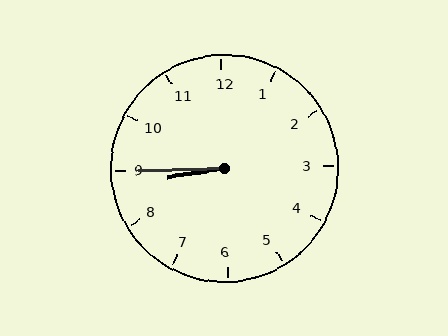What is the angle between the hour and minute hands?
Approximately 8 degrees.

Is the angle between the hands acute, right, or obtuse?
It is acute.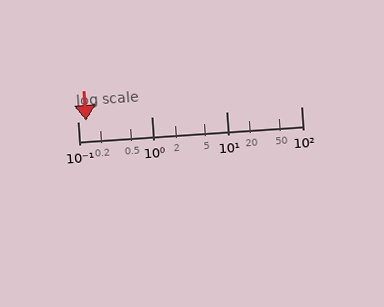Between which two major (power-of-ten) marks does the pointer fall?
The pointer is between 0.1 and 1.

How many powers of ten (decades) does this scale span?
The scale spans 3 decades, from 0.1 to 100.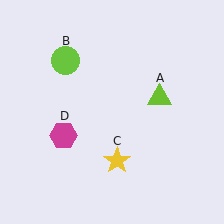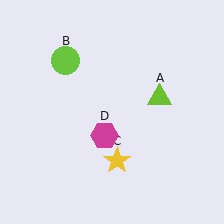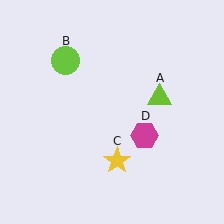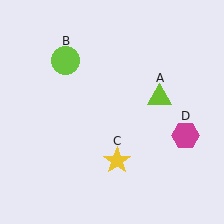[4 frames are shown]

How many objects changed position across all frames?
1 object changed position: magenta hexagon (object D).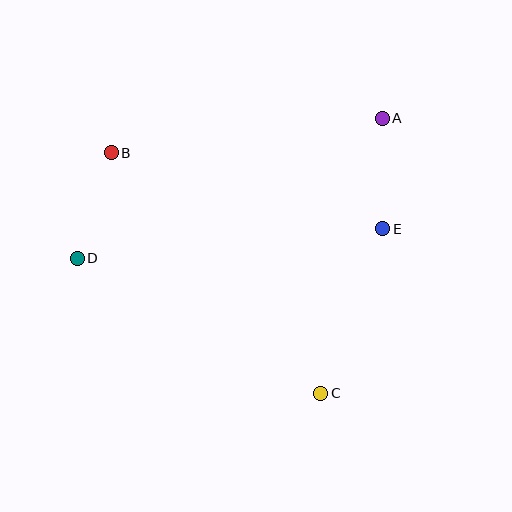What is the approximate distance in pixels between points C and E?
The distance between C and E is approximately 176 pixels.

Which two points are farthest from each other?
Points A and D are farthest from each other.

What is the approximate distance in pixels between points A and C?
The distance between A and C is approximately 282 pixels.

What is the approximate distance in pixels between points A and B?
The distance between A and B is approximately 273 pixels.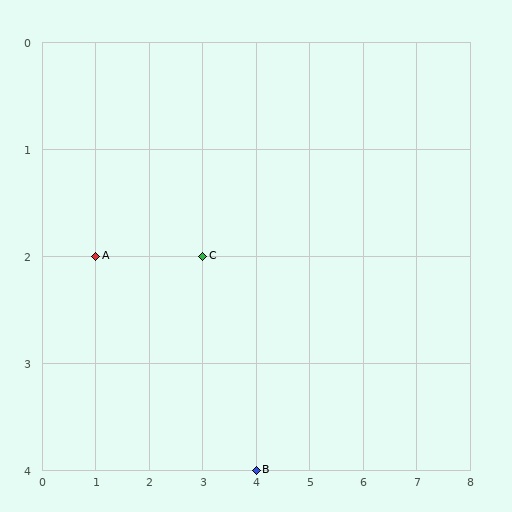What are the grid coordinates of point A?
Point A is at grid coordinates (1, 2).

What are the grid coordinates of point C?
Point C is at grid coordinates (3, 2).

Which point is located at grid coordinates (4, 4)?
Point B is at (4, 4).